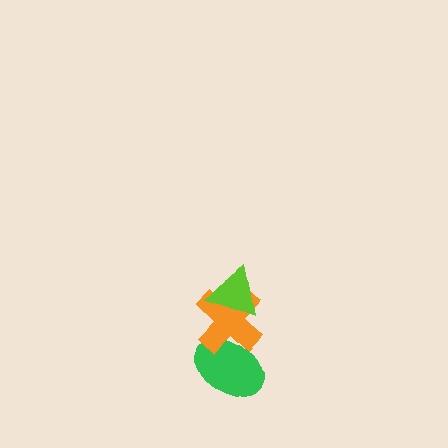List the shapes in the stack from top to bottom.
From top to bottom: the lime triangle, the orange cross, the green ellipse.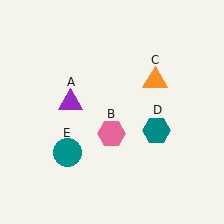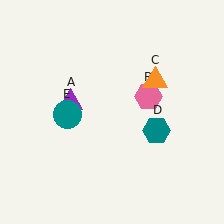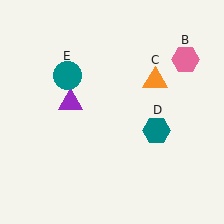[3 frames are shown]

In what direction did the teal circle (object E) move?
The teal circle (object E) moved up.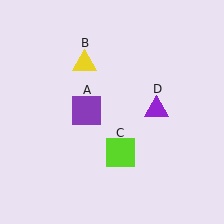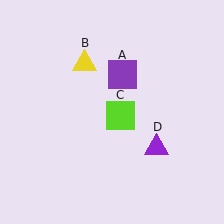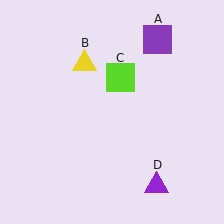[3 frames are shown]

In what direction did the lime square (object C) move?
The lime square (object C) moved up.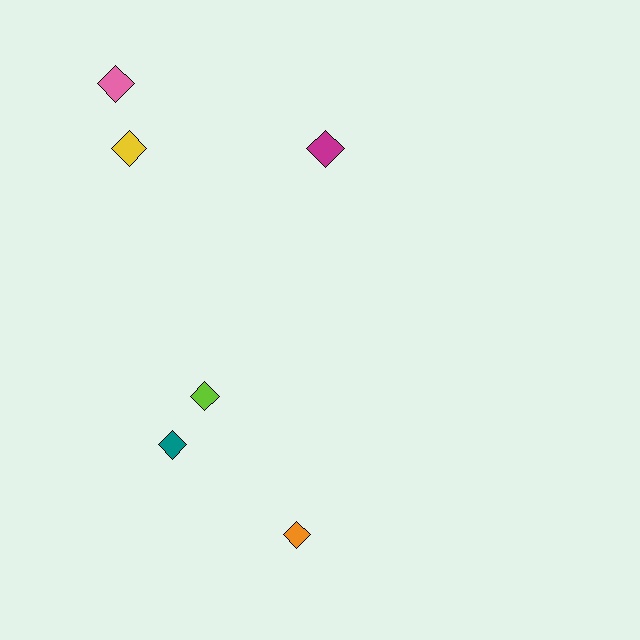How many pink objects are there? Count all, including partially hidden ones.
There is 1 pink object.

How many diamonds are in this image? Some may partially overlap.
There are 6 diamonds.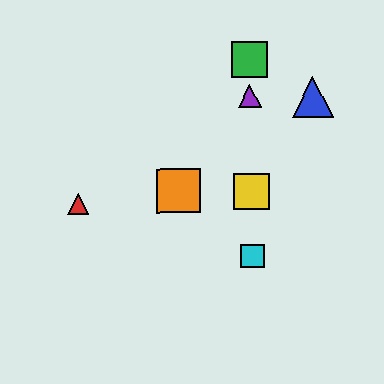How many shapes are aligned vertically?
4 shapes (the green square, the yellow square, the purple triangle, the cyan square) are aligned vertically.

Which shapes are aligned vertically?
The green square, the yellow square, the purple triangle, the cyan square are aligned vertically.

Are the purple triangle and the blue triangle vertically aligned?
No, the purple triangle is at x≈250 and the blue triangle is at x≈313.